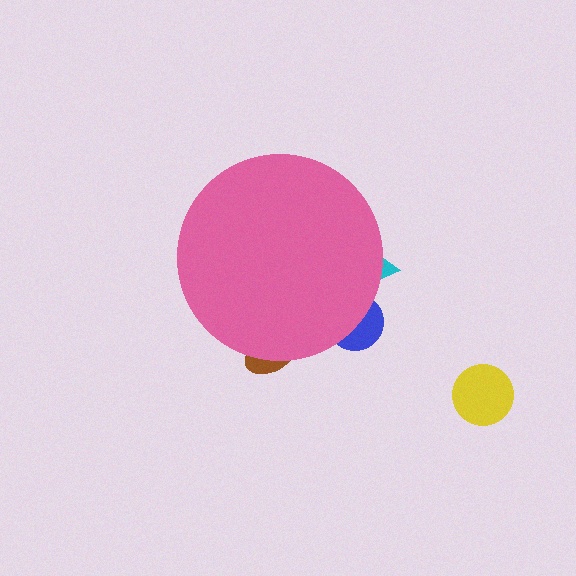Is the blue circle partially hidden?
Yes, the blue circle is partially hidden behind the pink circle.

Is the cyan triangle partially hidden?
Yes, the cyan triangle is partially hidden behind the pink circle.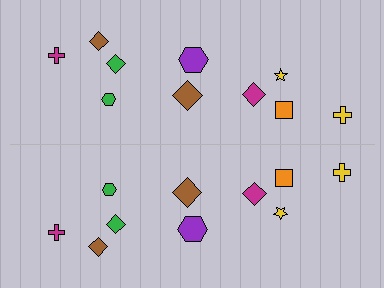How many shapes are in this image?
There are 20 shapes in this image.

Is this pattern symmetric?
Yes, this pattern has bilateral (reflection) symmetry.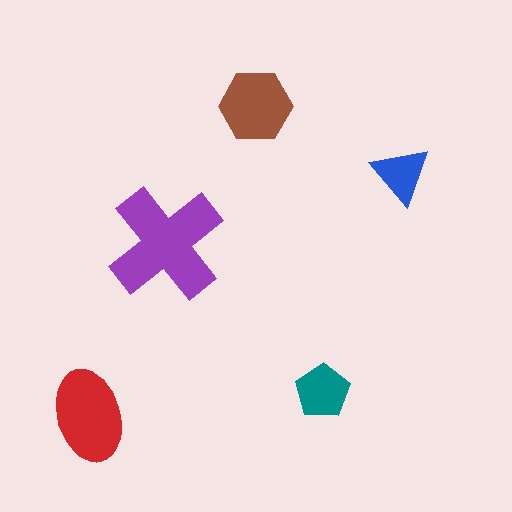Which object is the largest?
The purple cross.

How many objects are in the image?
There are 5 objects in the image.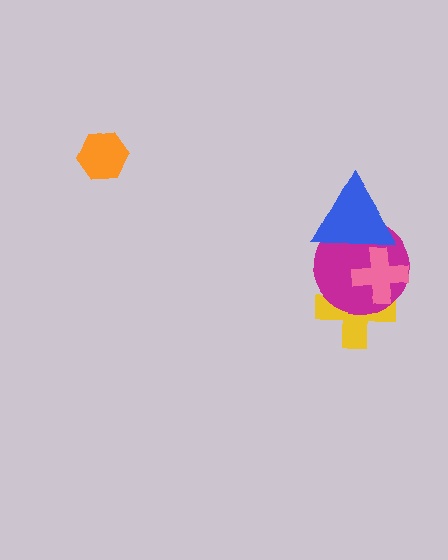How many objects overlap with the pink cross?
3 objects overlap with the pink cross.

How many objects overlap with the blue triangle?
2 objects overlap with the blue triangle.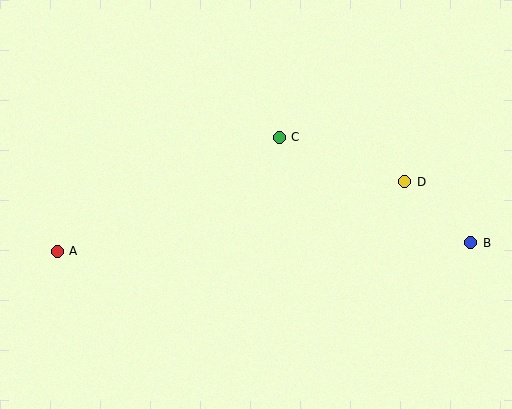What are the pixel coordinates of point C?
Point C is at (279, 137).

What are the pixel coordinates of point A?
Point A is at (57, 251).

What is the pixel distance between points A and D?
The distance between A and D is 354 pixels.